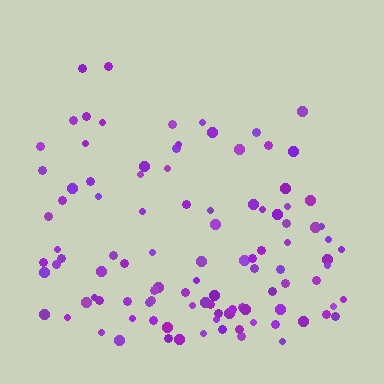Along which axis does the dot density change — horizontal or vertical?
Vertical.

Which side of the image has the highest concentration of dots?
The bottom.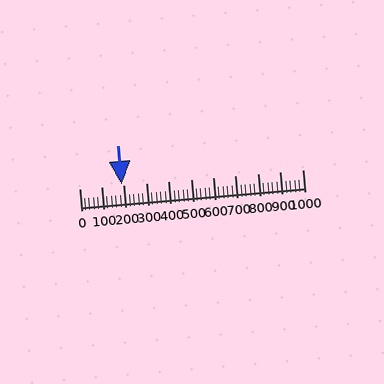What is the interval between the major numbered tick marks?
The major tick marks are spaced 100 units apart.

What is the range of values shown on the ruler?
The ruler shows values from 0 to 1000.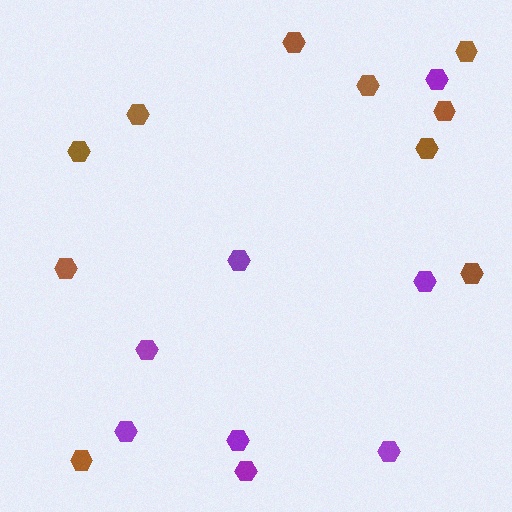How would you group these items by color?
There are 2 groups: one group of brown hexagons (10) and one group of purple hexagons (8).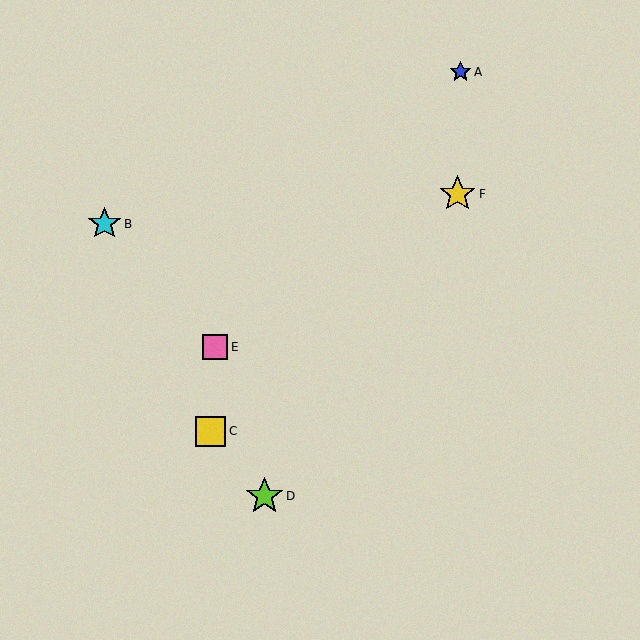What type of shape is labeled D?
Shape D is a lime star.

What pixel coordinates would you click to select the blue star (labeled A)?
Click at (460, 72) to select the blue star A.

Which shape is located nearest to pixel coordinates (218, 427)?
The yellow square (labeled C) at (211, 431) is nearest to that location.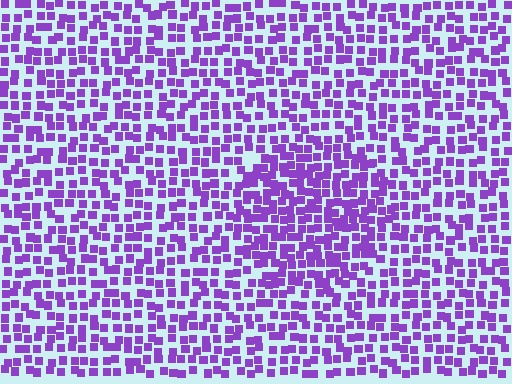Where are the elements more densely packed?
The elements are more densely packed inside the circle boundary.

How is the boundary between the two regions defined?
The boundary is defined by a change in element density (approximately 1.5x ratio). All elements are the same color, size, and shape.